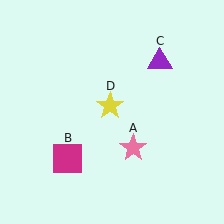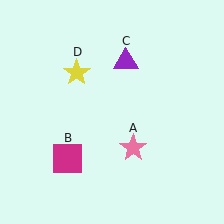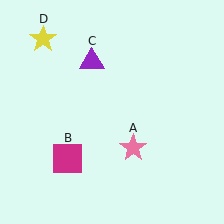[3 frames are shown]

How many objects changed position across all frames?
2 objects changed position: purple triangle (object C), yellow star (object D).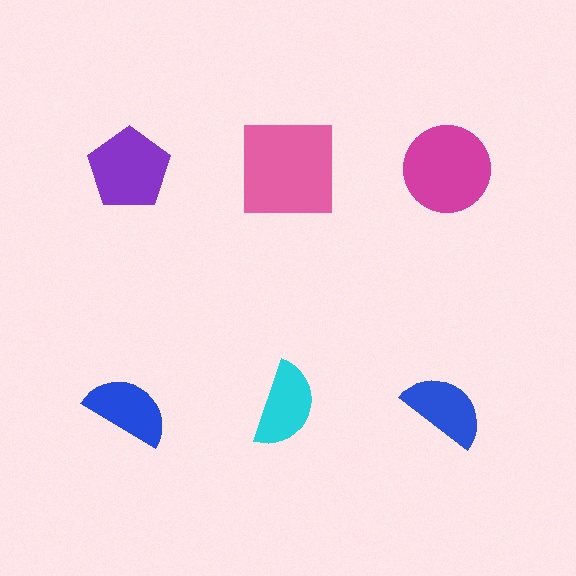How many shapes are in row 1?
3 shapes.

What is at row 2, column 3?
A blue semicircle.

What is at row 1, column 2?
A pink square.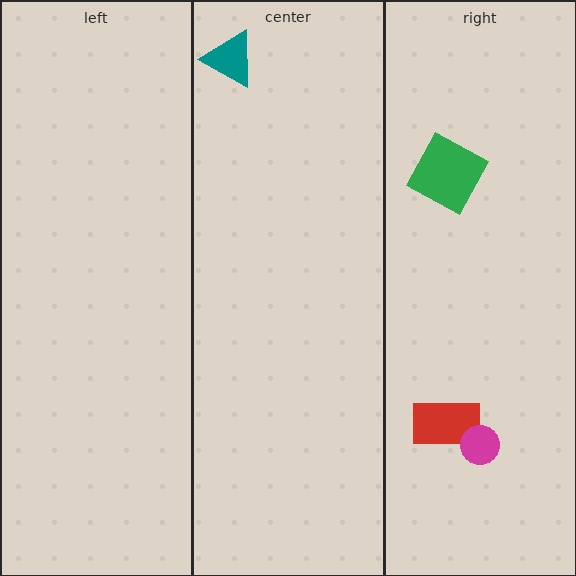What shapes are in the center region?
The teal triangle.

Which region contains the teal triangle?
The center region.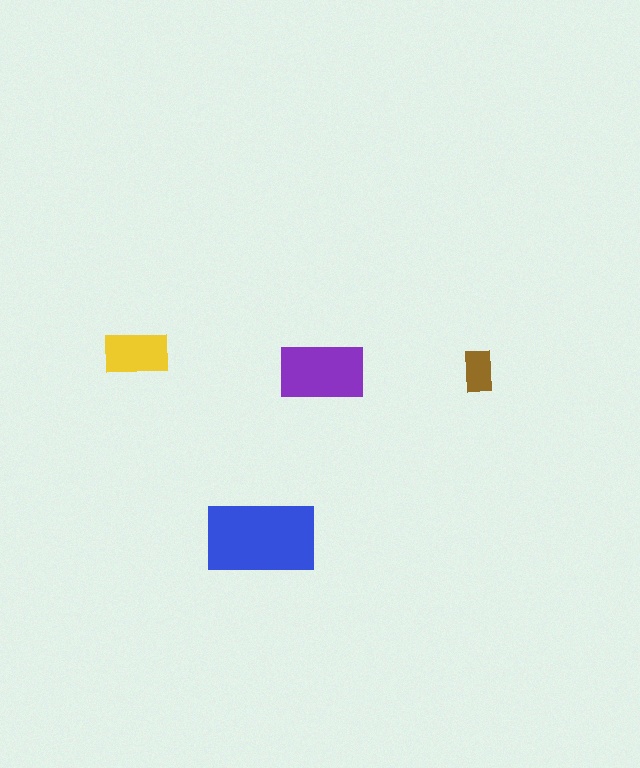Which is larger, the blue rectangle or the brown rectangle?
The blue one.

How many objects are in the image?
There are 4 objects in the image.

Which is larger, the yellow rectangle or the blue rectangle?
The blue one.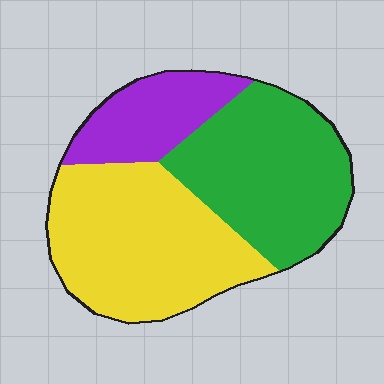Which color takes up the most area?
Yellow, at roughly 45%.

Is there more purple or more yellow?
Yellow.